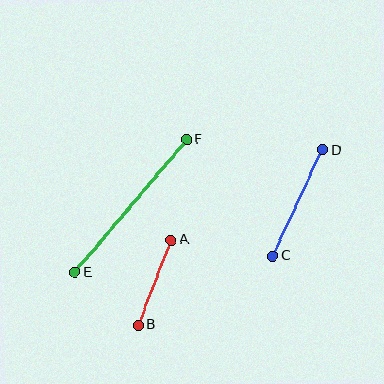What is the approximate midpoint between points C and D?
The midpoint is at approximately (298, 203) pixels.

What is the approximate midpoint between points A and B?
The midpoint is at approximately (155, 282) pixels.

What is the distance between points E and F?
The distance is approximately 174 pixels.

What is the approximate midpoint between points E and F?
The midpoint is at approximately (131, 206) pixels.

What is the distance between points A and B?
The distance is approximately 91 pixels.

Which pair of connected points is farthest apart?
Points E and F are farthest apart.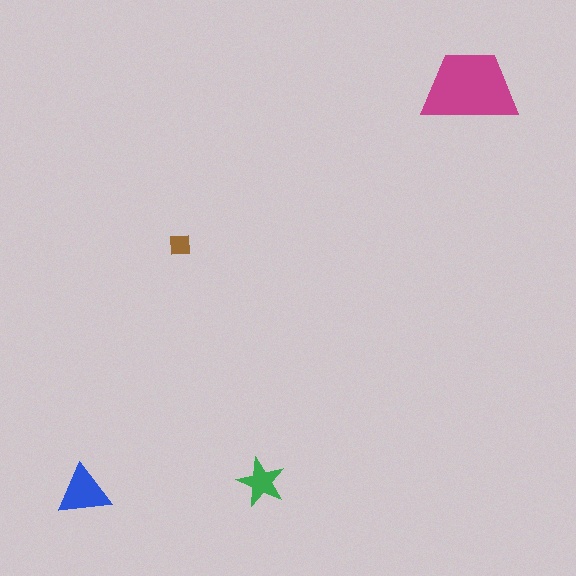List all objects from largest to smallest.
The magenta trapezoid, the blue triangle, the green star, the brown square.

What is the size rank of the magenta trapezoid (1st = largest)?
1st.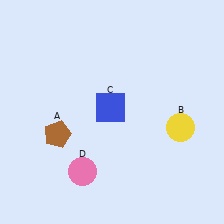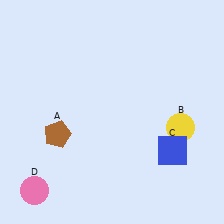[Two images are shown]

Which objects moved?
The objects that moved are: the blue square (C), the pink circle (D).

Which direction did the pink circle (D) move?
The pink circle (D) moved left.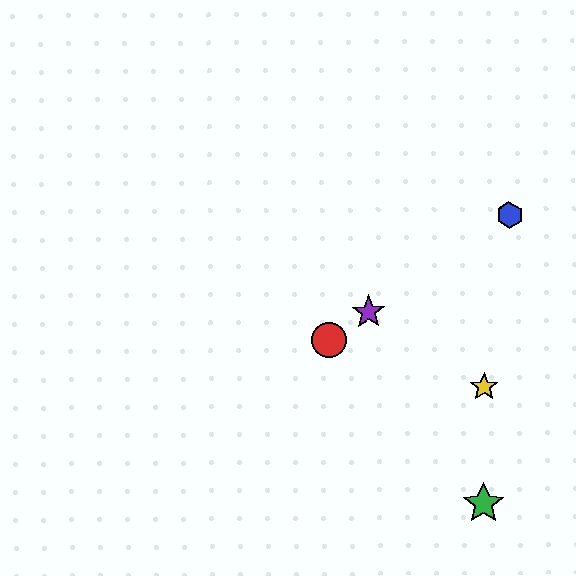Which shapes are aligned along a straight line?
The red circle, the blue hexagon, the purple star are aligned along a straight line.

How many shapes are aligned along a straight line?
3 shapes (the red circle, the blue hexagon, the purple star) are aligned along a straight line.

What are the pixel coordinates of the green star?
The green star is at (484, 503).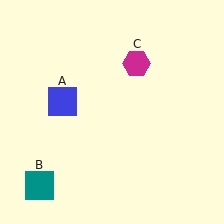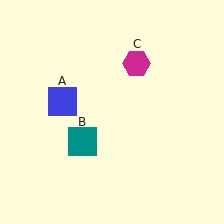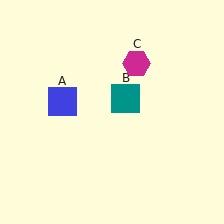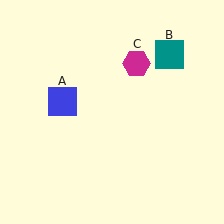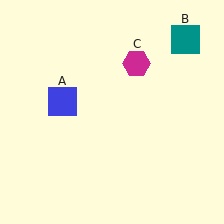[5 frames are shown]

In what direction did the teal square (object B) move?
The teal square (object B) moved up and to the right.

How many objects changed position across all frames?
1 object changed position: teal square (object B).